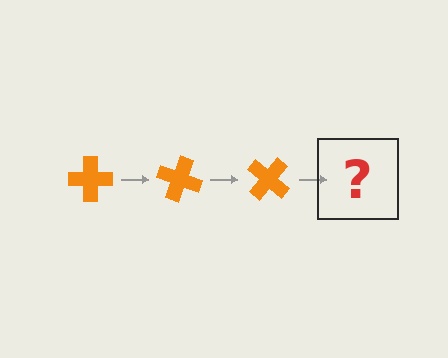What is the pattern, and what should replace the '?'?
The pattern is that the cross rotates 20 degrees each step. The '?' should be an orange cross rotated 60 degrees.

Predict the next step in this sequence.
The next step is an orange cross rotated 60 degrees.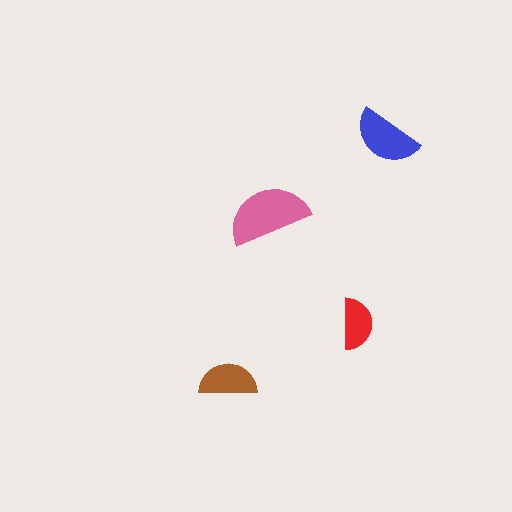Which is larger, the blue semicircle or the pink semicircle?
The pink one.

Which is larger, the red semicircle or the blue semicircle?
The blue one.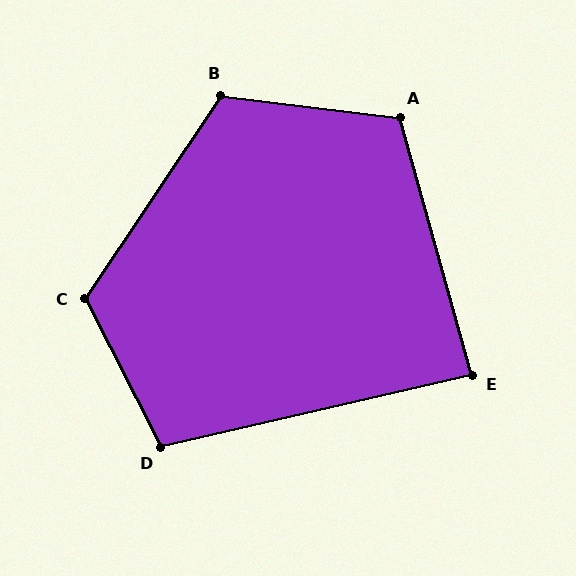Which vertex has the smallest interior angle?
E, at approximately 87 degrees.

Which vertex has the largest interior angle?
C, at approximately 119 degrees.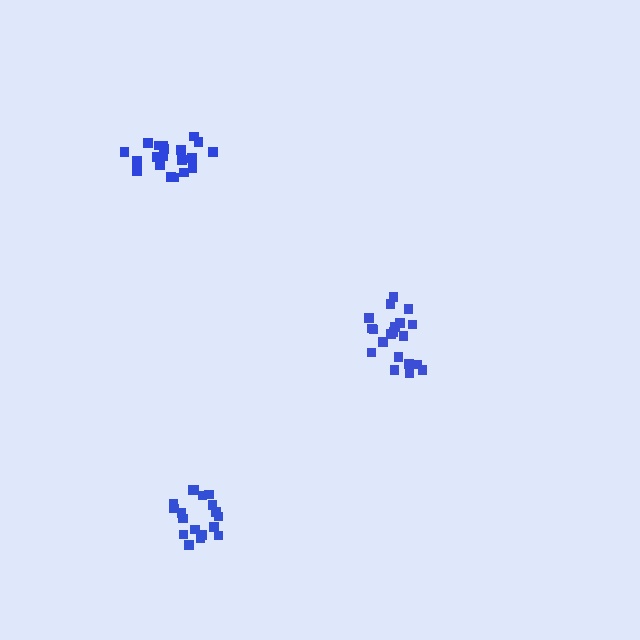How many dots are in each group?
Group 1: 18 dots, Group 2: 20 dots, Group 3: 20 dots (58 total).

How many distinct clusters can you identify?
There are 3 distinct clusters.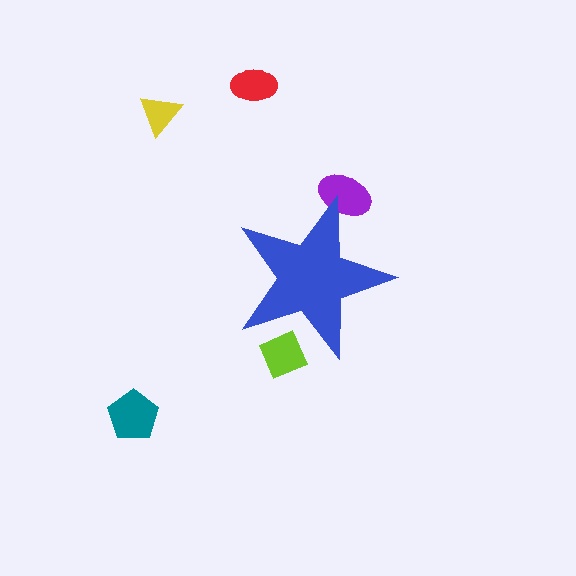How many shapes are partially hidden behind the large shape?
2 shapes are partially hidden.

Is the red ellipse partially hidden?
No, the red ellipse is fully visible.